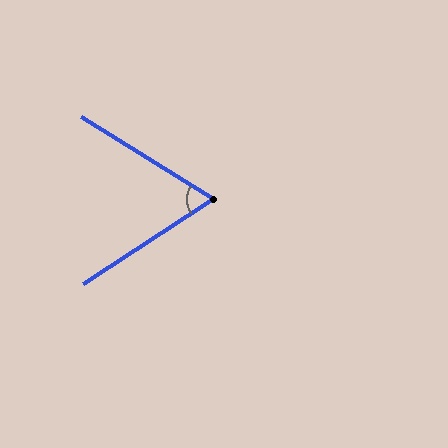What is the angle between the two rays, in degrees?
Approximately 65 degrees.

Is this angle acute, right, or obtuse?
It is acute.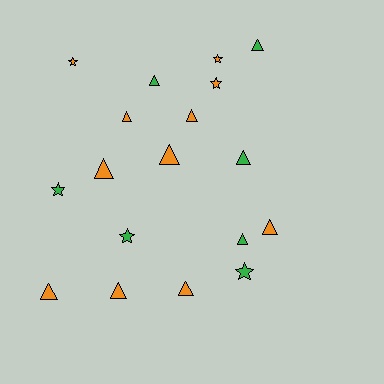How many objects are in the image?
There are 18 objects.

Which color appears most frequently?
Orange, with 11 objects.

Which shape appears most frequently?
Triangle, with 12 objects.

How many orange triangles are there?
There are 8 orange triangles.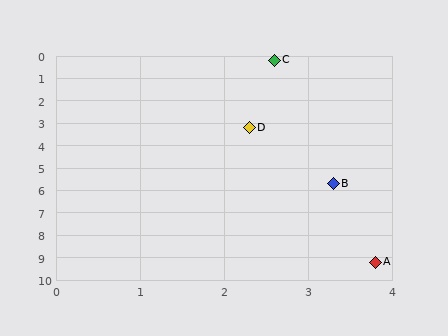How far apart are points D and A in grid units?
Points D and A are about 6.2 grid units apart.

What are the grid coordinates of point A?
Point A is at approximately (3.8, 9.2).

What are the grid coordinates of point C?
Point C is at approximately (2.6, 0.2).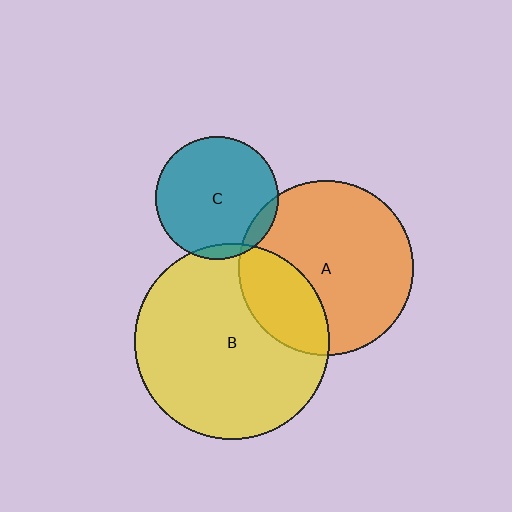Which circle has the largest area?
Circle B (yellow).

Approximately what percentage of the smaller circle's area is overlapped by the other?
Approximately 25%.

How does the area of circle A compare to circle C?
Approximately 2.0 times.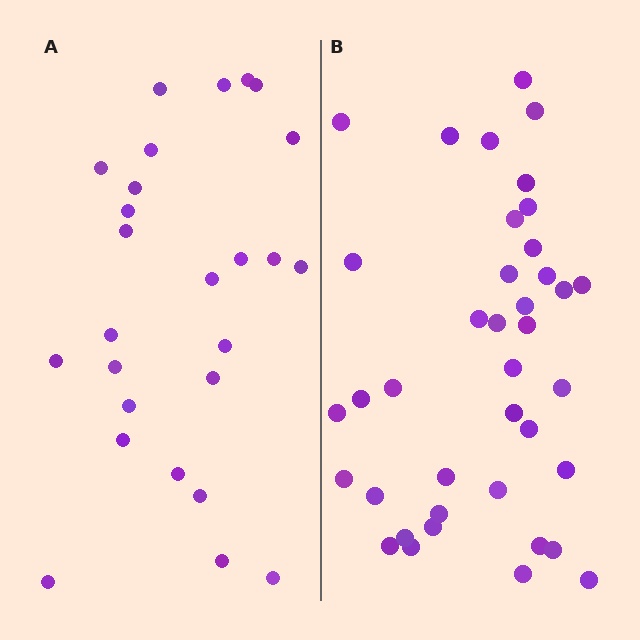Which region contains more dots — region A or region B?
Region B (the right region) has more dots.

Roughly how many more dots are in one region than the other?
Region B has approximately 15 more dots than region A.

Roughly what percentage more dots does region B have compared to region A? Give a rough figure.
About 50% more.